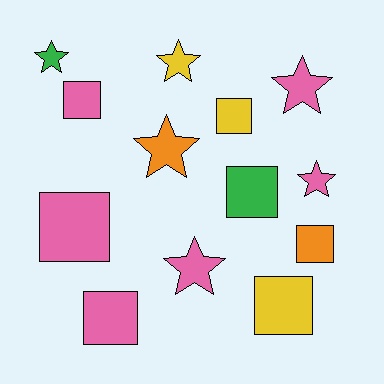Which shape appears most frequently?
Square, with 7 objects.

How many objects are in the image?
There are 13 objects.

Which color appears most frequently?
Pink, with 6 objects.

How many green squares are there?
There is 1 green square.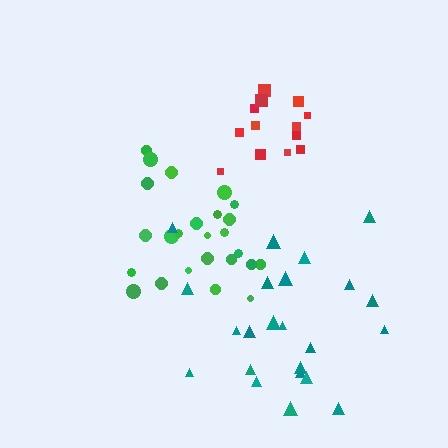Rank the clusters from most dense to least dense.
red, green, teal.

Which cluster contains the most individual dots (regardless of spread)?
Green (25).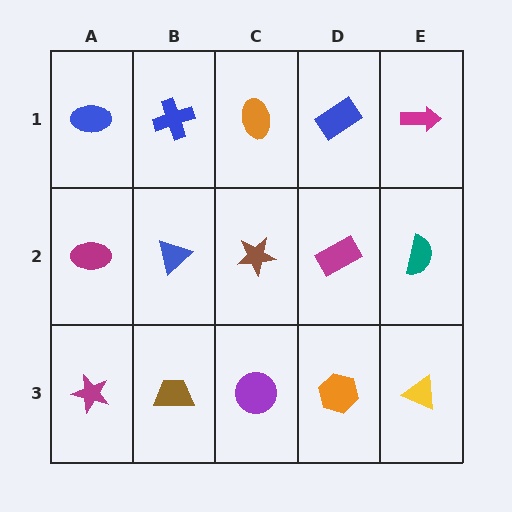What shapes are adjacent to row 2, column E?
A magenta arrow (row 1, column E), a yellow triangle (row 3, column E), a magenta rectangle (row 2, column D).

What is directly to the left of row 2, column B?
A magenta ellipse.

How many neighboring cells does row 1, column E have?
2.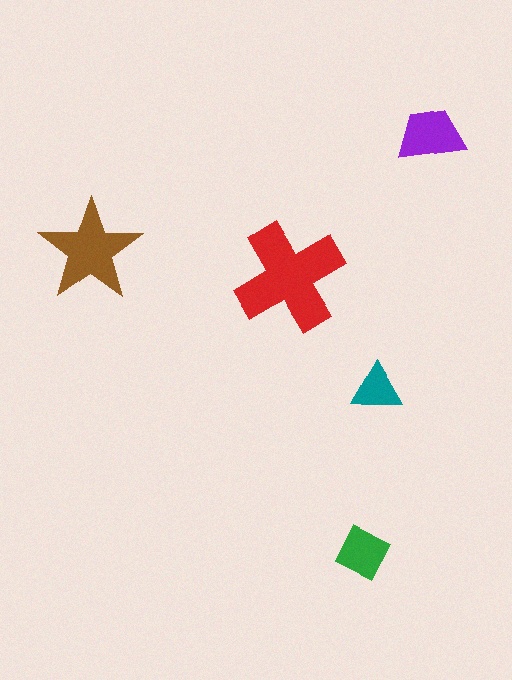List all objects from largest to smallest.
The red cross, the brown star, the purple trapezoid, the green square, the teal triangle.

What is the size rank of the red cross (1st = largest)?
1st.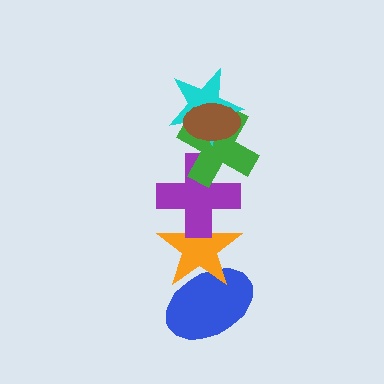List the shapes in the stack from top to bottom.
From top to bottom: the brown ellipse, the cyan star, the green cross, the purple cross, the orange star, the blue ellipse.